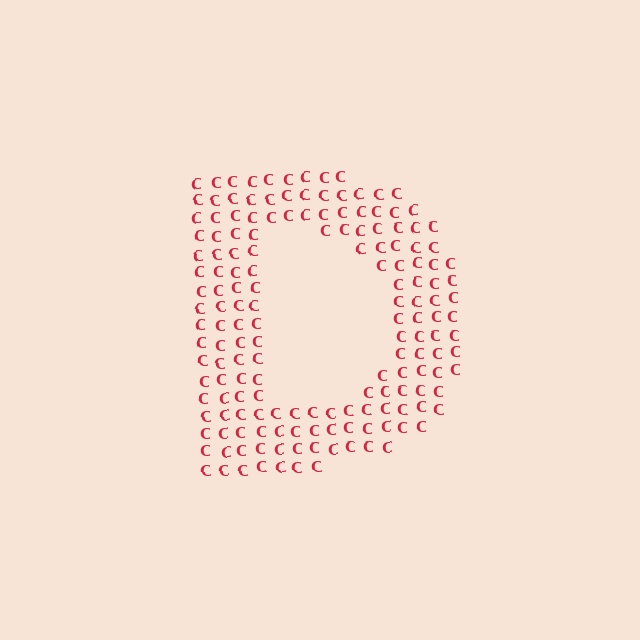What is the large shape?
The large shape is the letter D.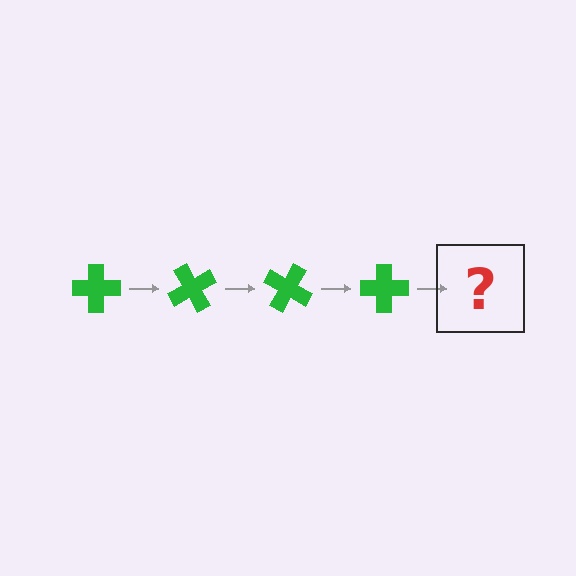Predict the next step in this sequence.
The next step is a green cross rotated 240 degrees.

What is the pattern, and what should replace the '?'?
The pattern is that the cross rotates 60 degrees each step. The '?' should be a green cross rotated 240 degrees.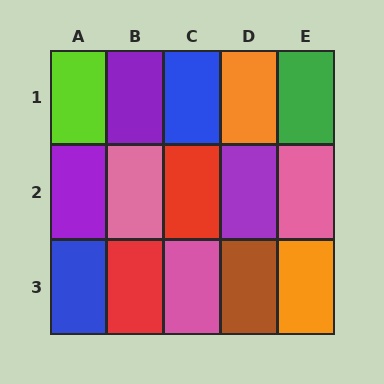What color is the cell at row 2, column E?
Pink.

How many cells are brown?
1 cell is brown.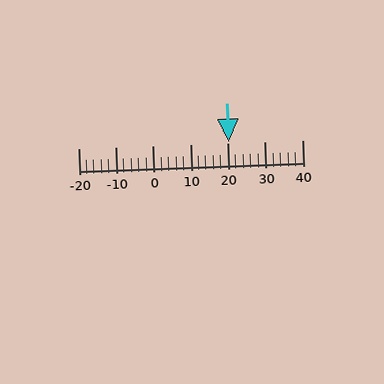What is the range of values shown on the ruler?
The ruler shows values from -20 to 40.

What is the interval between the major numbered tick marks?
The major tick marks are spaced 10 units apart.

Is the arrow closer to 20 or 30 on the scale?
The arrow is closer to 20.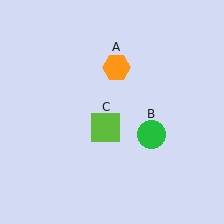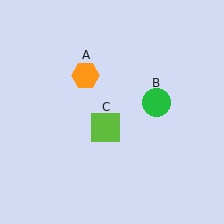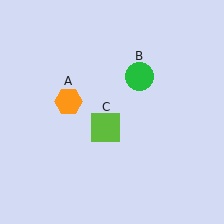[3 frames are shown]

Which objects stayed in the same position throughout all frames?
Lime square (object C) remained stationary.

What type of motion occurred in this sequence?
The orange hexagon (object A), green circle (object B) rotated counterclockwise around the center of the scene.